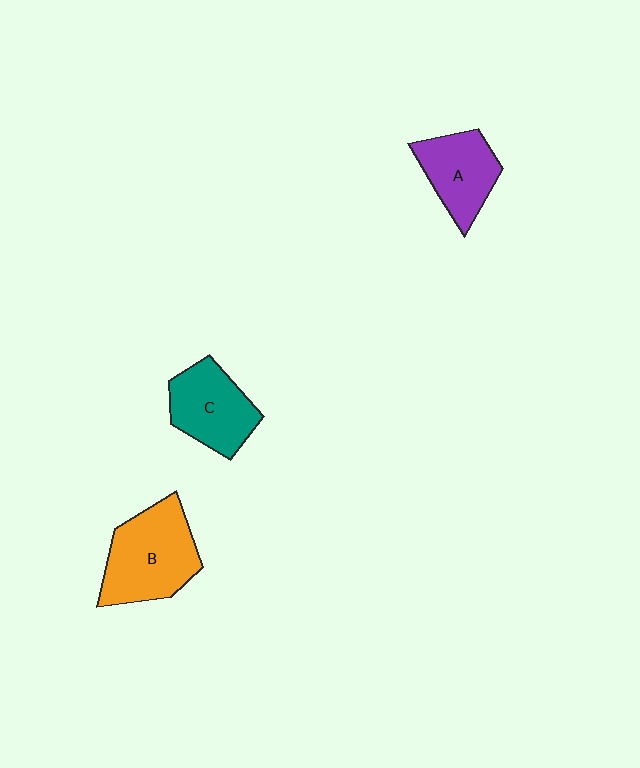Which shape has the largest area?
Shape B (orange).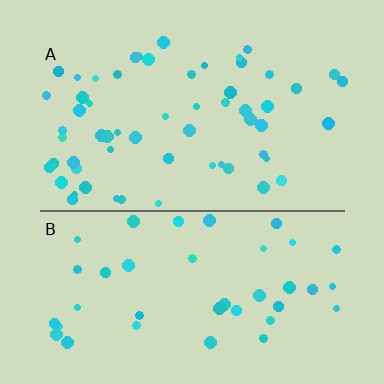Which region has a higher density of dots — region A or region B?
A (the top).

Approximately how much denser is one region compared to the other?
Approximately 1.5× — region A over region B.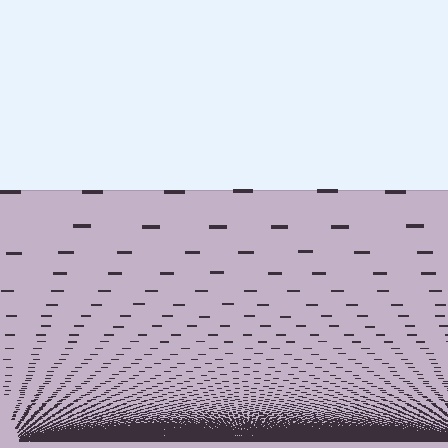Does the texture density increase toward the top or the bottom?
Density increases toward the bottom.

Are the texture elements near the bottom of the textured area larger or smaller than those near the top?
Smaller. The gradient is inverted — elements near the bottom are smaller and denser.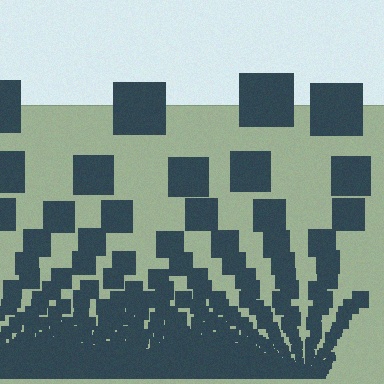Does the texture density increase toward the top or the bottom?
Density increases toward the bottom.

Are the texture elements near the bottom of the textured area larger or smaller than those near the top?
Smaller. The gradient is inverted — elements near the bottom are smaller and denser.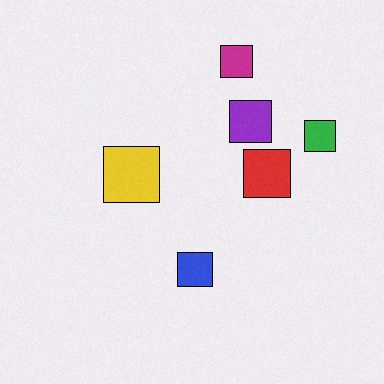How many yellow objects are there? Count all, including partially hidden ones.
There is 1 yellow object.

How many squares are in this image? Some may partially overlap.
There are 6 squares.